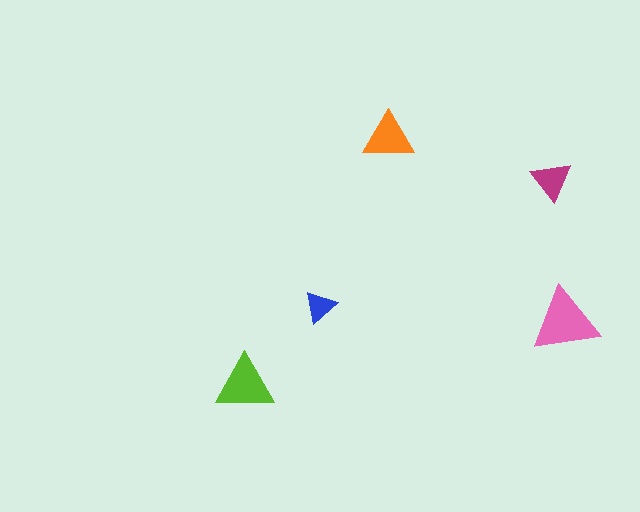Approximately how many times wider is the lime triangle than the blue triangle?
About 2 times wider.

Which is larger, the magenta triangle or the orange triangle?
The orange one.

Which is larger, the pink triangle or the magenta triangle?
The pink one.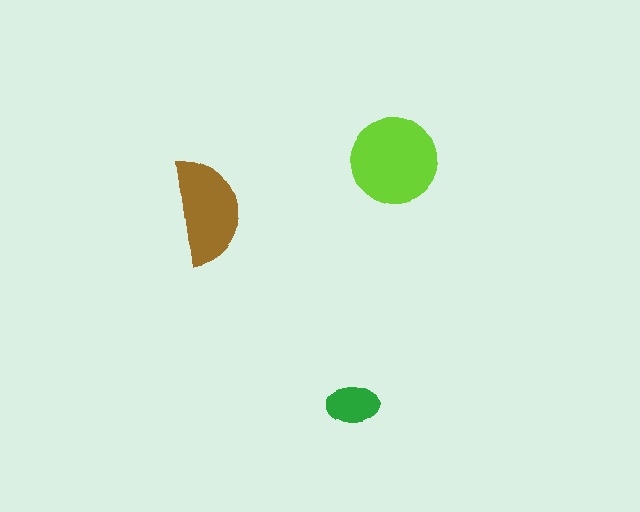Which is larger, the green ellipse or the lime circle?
The lime circle.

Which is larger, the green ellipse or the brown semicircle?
The brown semicircle.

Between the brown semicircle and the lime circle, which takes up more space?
The lime circle.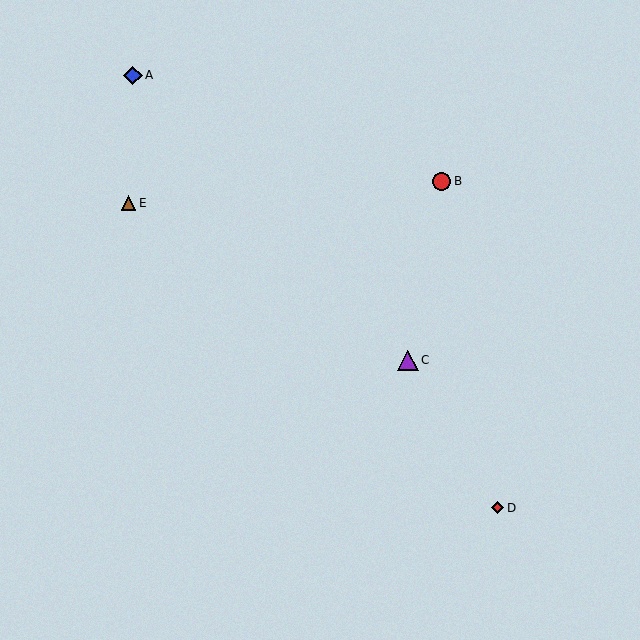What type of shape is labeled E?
Shape E is a brown triangle.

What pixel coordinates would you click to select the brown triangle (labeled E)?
Click at (129, 203) to select the brown triangle E.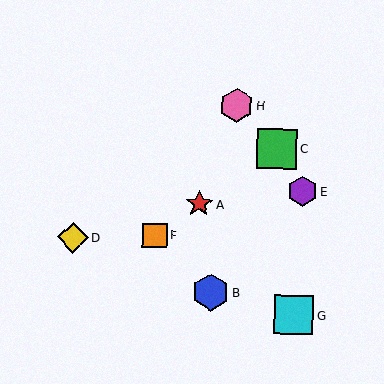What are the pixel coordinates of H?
Object H is at (237, 105).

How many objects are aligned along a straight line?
3 objects (A, C, F) are aligned along a straight line.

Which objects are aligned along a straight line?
Objects A, C, F are aligned along a straight line.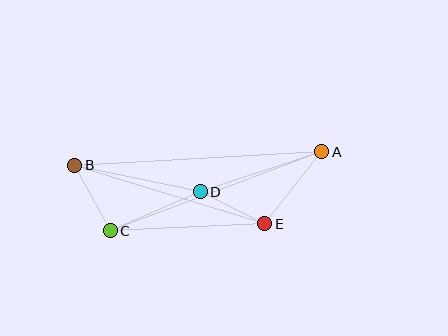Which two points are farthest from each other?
Points A and B are farthest from each other.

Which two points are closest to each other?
Points D and E are closest to each other.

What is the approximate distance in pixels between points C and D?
The distance between C and D is approximately 98 pixels.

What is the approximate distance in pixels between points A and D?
The distance between A and D is approximately 128 pixels.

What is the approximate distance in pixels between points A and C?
The distance between A and C is approximately 226 pixels.